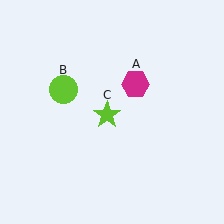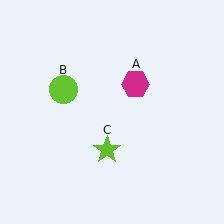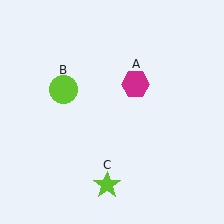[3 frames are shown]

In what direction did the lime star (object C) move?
The lime star (object C) moved down.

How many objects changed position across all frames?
1 object changed position: lime star (object C).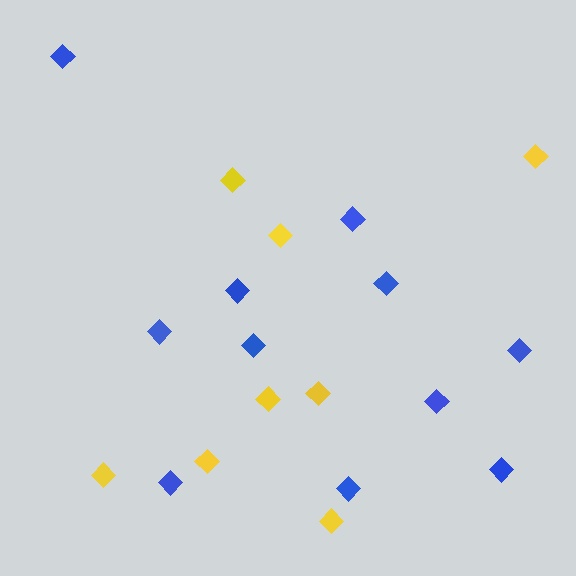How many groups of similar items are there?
There are 2 groups: one group of yellow diamonds (8) and one group of blue diamonds (11).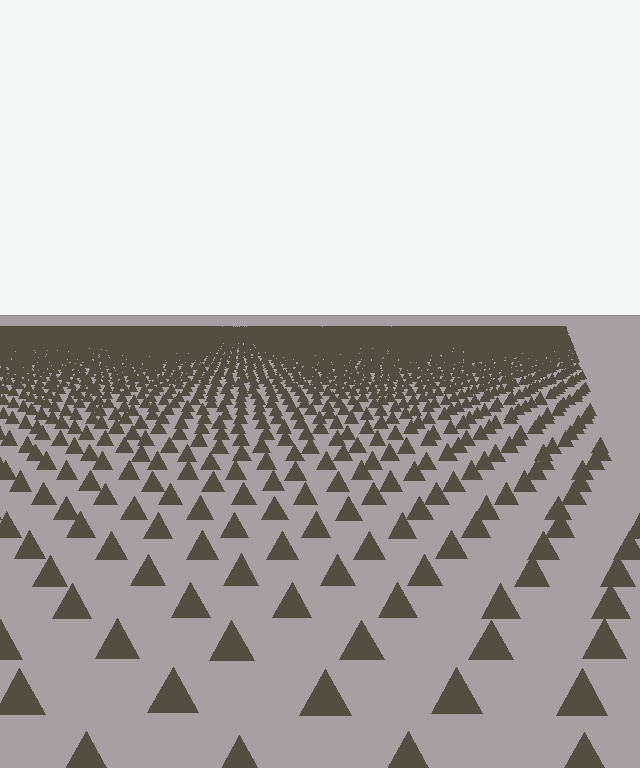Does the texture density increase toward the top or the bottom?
Density increases toward the top.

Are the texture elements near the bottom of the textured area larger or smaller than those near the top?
Larger. Near the bottom, elements are closer to the viewer and appear at a bigger on-screen size.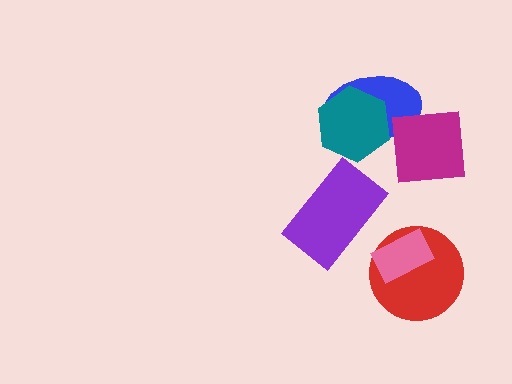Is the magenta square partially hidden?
No, no other shape covers it.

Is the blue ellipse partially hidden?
Yes, it is partially covered by another shape.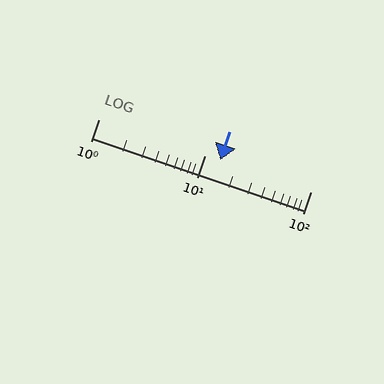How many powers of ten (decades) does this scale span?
The scale spans 2 decades, from 1 to 100.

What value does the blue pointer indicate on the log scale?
The pointer indicates approximately 14.